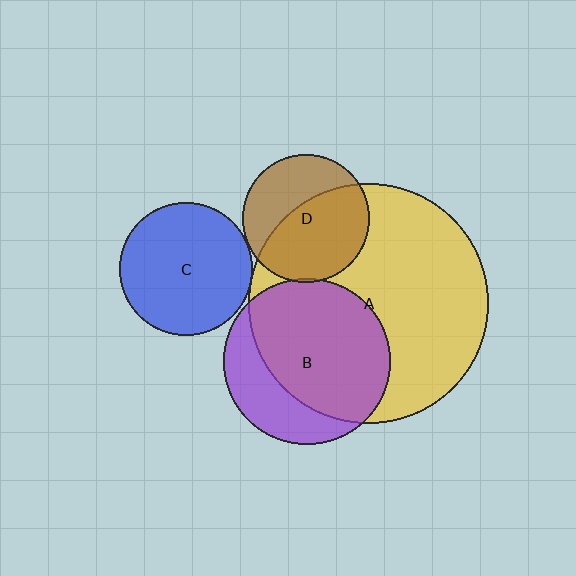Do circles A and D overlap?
Yes.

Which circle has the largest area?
Circle A (yellow).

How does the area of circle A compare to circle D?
Approximately 3.5 times.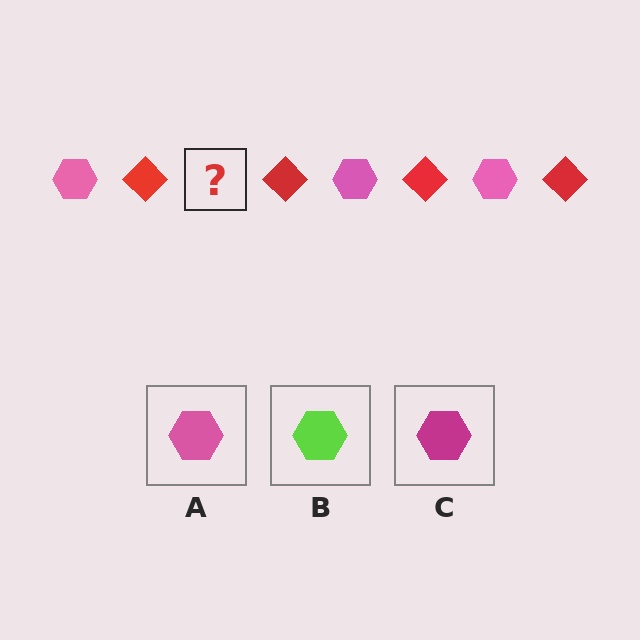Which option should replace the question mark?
Option A.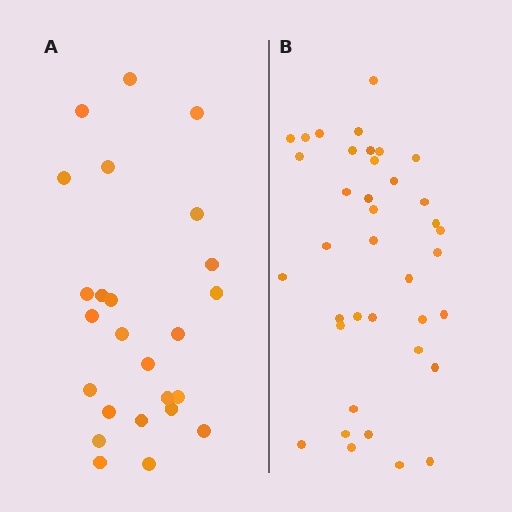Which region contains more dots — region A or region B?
Region B (the right region) has more dots.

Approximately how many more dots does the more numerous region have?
Region B has approximately 15 more dots than region A.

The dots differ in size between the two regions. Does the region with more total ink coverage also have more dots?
No. Region A has more total ink coverage because its dots are larger, but region B actually contains more individual dots. Total area can be misleading — the number of items is what matters here.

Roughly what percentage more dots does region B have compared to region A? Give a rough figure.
About 50% more.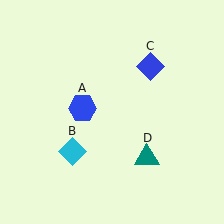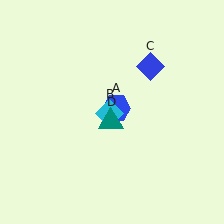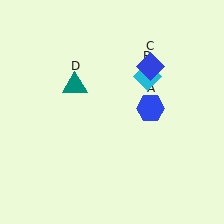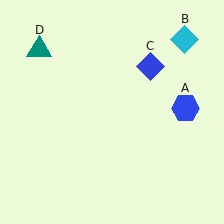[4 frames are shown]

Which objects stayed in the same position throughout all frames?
Blue diamond (object C) remained stationary.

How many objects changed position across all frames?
3 objects changed position: blue hexagon (object A), cyan diamond (object B), teal triangle (object D).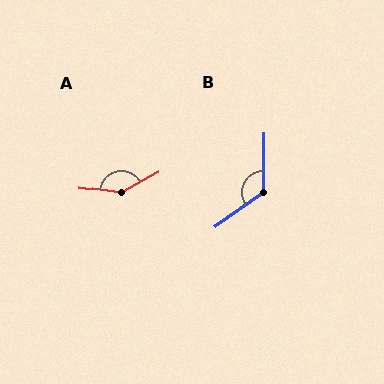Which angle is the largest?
A, at approximately 143 degrees.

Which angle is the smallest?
B, at approximately 126 degrees.